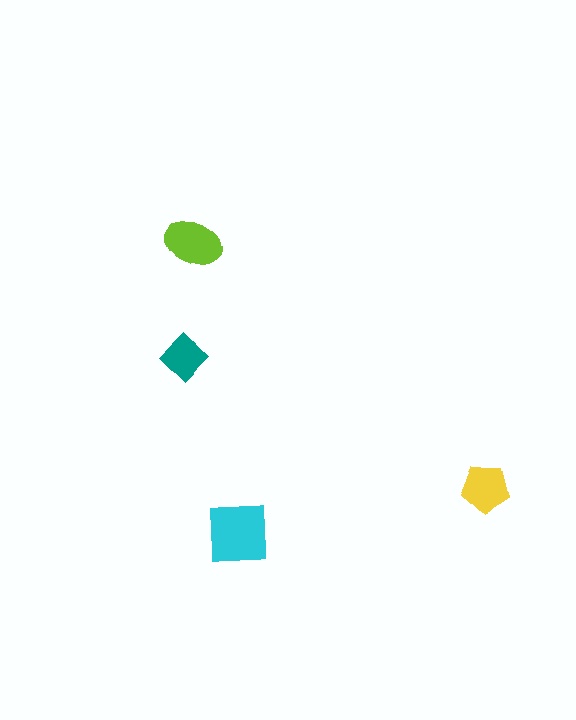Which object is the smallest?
The teal diamond.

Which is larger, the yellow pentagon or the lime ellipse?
The lime ellipse.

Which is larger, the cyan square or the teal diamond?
The cyan square.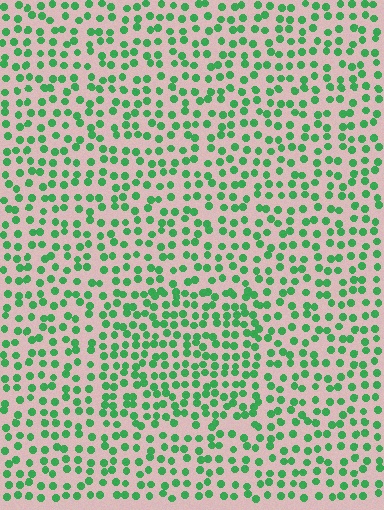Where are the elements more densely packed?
The elements are more densely packed inside the rectangle boundary.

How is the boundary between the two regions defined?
The boundary is defined by a change in element density (approximately 1.4x ratio). All elements are the same color, size, and shape.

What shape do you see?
I see a rectangle.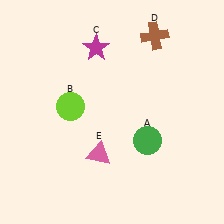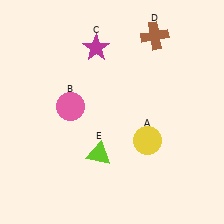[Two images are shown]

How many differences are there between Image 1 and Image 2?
There are 3 differences between the two images.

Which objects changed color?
A changed from green to yellow. B changed from lime to pink. E changed from pink to lime.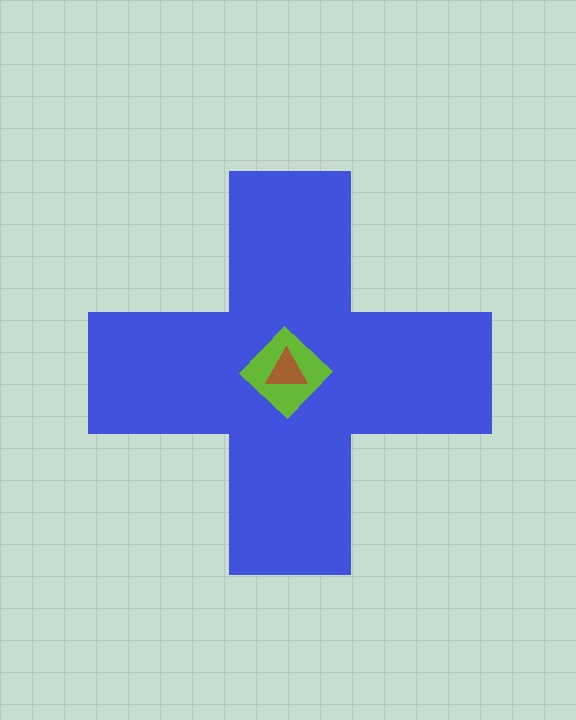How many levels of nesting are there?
3.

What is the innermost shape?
The brown triangle.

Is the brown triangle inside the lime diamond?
Yes.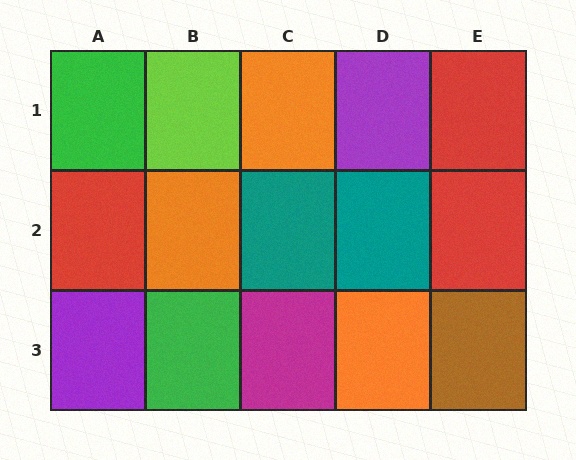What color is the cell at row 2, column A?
Red.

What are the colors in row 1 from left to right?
Green, lime, orange, purple, red.